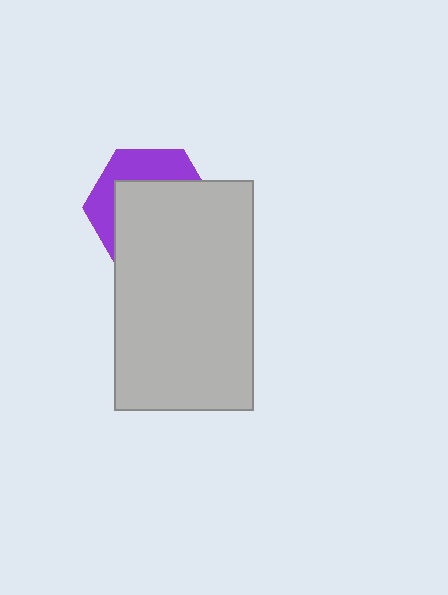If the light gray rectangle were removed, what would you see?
You would see the complete purple hexagon.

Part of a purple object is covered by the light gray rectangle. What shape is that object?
It is a hexagon.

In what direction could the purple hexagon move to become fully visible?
The purple hexagon could move up. That would shift it out from behind the light gray rectangle entirely.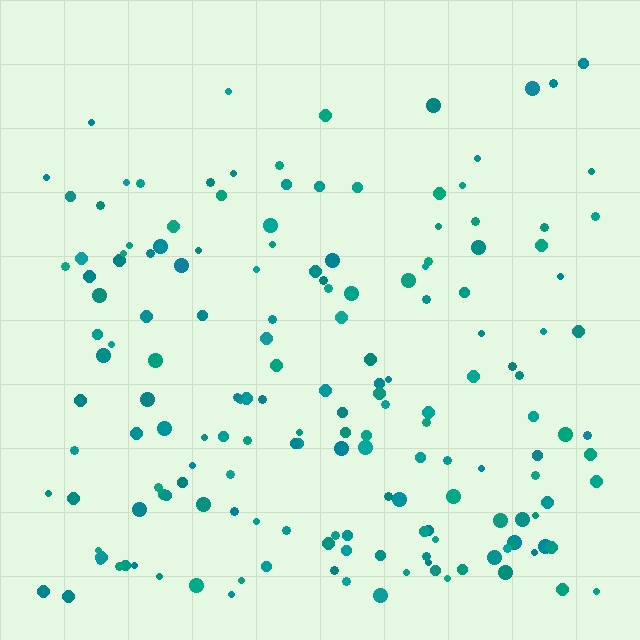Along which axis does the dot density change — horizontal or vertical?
Vertical.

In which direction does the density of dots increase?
From top to bottom, with the bottom side densest.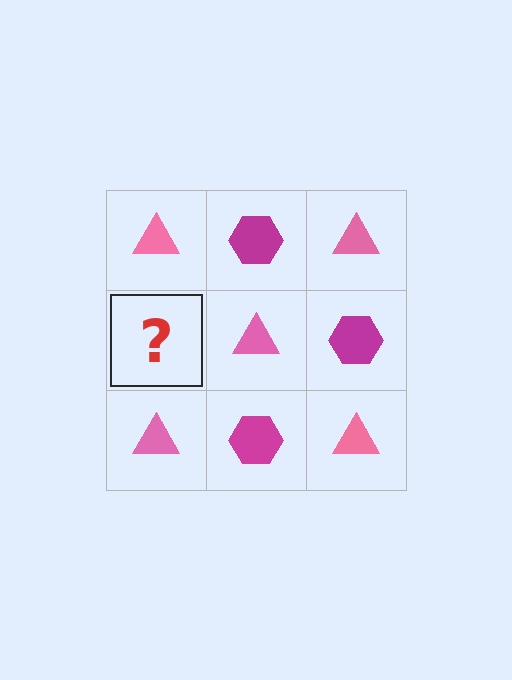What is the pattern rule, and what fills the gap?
The rule is that it alternates pink triangle and magenta hexagon in a checkerboard pattern. The gap should be filled with a magenta hexagon.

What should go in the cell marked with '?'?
The missing cell should contain a magenta hexagon.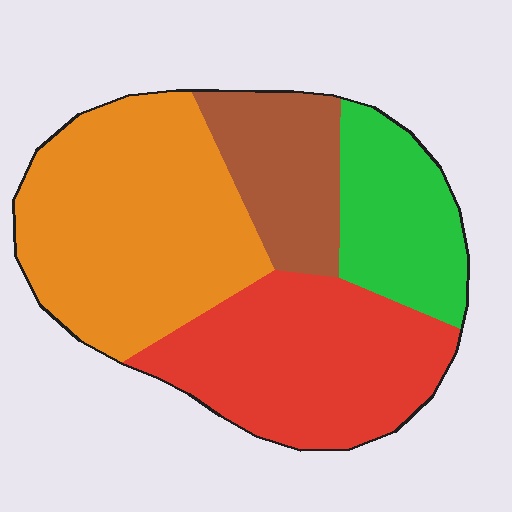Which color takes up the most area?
Orange, at roughly 40%.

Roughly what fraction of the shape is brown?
Brown takes up about one sixth (1/6) of the shape.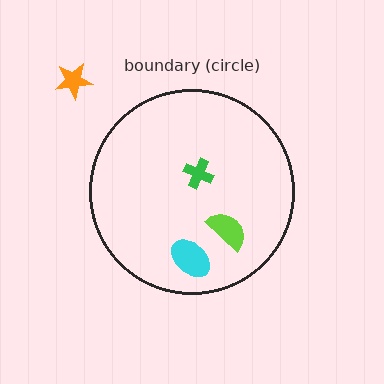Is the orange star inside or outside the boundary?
Outside.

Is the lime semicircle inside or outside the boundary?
Inside.